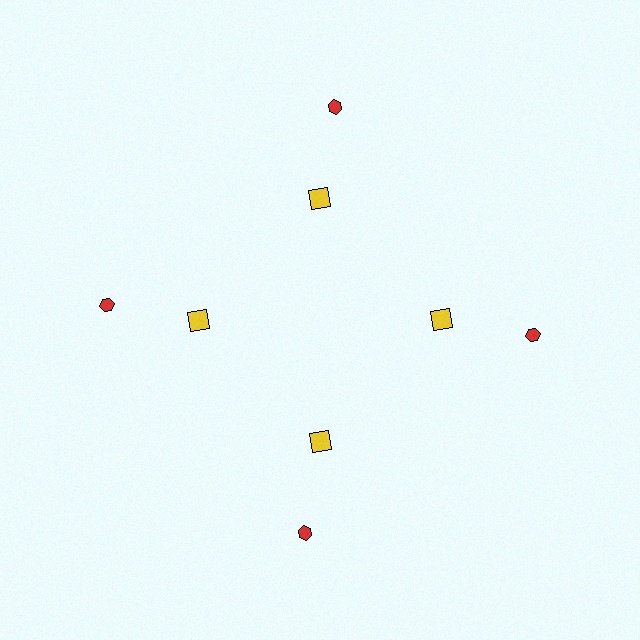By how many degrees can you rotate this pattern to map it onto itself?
The pattern maps onto itself every 90 degrees of rotation.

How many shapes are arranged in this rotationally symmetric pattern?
There are 8 shapes, arranged in 4 groups of 2.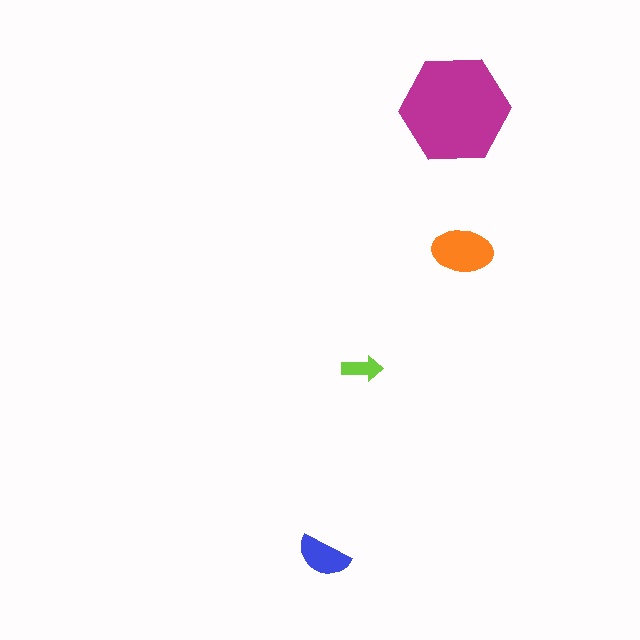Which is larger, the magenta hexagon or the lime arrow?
The magenta hexagon.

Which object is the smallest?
The lime arrow.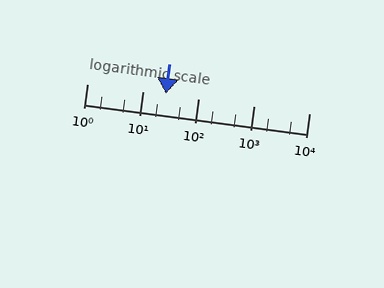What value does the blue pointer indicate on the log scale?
The pointer indicates approximately 26.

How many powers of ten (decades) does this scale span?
The scale spans 4 decades, from 1 to 10000.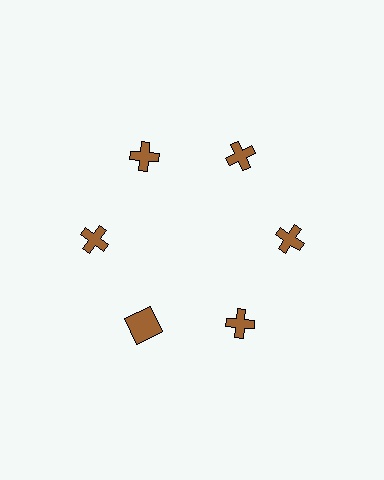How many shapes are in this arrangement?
There are 6 shapes arranged in a ring pattern.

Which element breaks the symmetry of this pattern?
The brown square at roughly the 7 o'clock position breaks the symmetry. All other shapes are brown crosses.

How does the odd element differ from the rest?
It has a different shape: square instead of cross.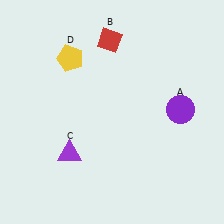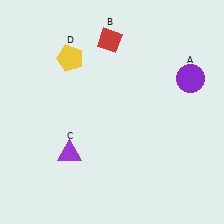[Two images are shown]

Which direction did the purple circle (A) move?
The purple circle (A) moved up.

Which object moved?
The purple circle (A) moved up.